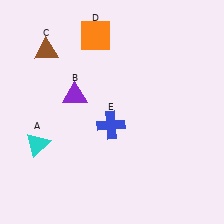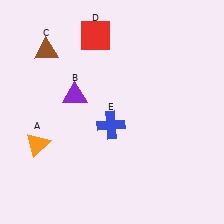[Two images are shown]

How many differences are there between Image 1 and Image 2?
There are 2 differences between the two images.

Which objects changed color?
A changed from cyan to orange. D changed from orange to red.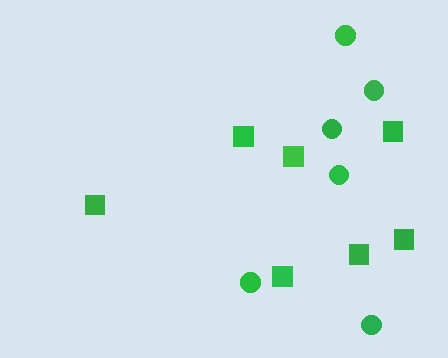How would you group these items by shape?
There are 2 groups: one group of squares (7) and one group of circles (6).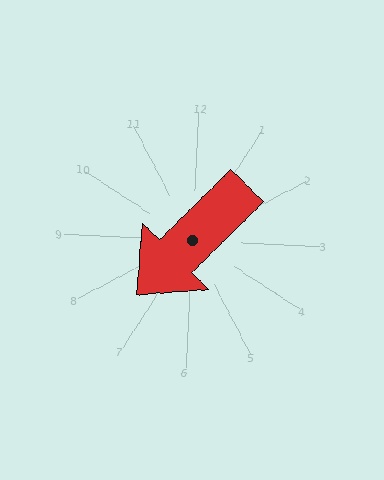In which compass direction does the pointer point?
Southwest.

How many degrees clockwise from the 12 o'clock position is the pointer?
Approximately 222 degrees.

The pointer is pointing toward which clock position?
Roughly 7 o'clock.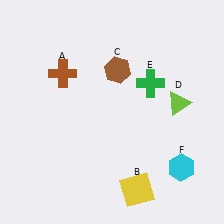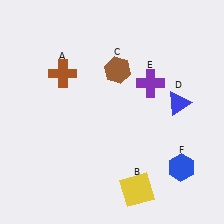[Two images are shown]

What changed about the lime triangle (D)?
In Image 1, D is lime. In Image 2, it changed to blue.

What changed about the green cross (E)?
In Image 1, E is green. In Image 2, it changed to purple.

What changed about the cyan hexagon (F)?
In Image 1, F is cyan. In Image 2, it changed to blue.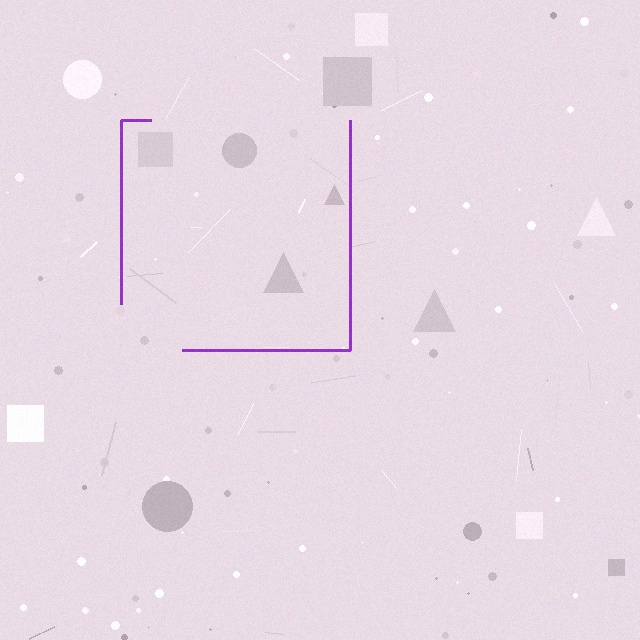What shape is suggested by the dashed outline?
The dashed outline suggests a square.